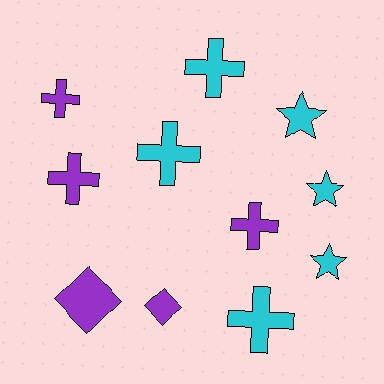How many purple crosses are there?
There are 3 purple crosses.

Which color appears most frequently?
Cyan, with 6 objects.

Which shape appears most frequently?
Cross, with 6 objects.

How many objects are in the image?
There are 11 objects.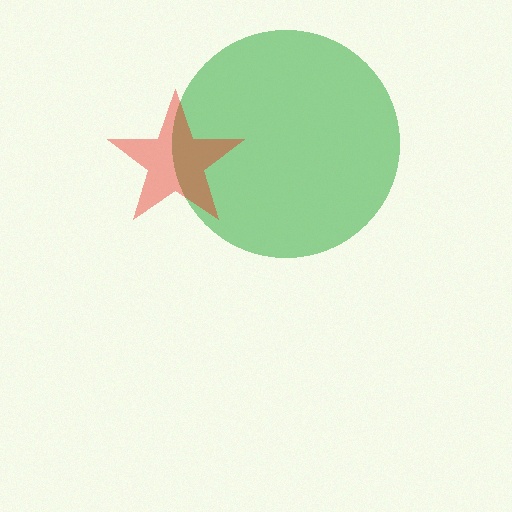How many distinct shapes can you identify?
There are 2 distinct shapes: a green circle, a red star.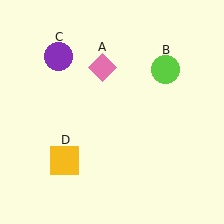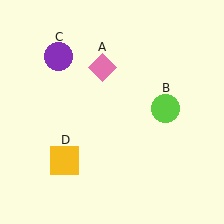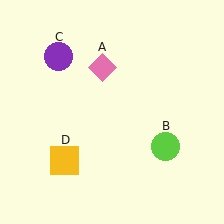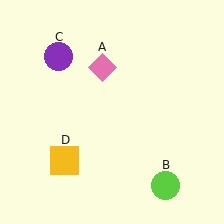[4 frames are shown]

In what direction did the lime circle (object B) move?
The lime circle (object B) moved down.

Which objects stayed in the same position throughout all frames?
Pink diamond (object A) and purple circle (object C) and yellow square (object D) remained stationary.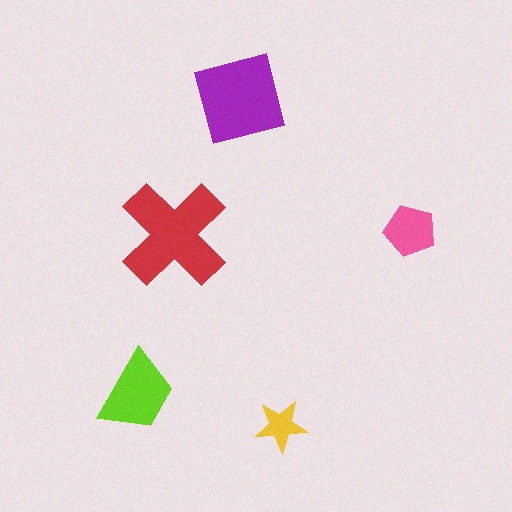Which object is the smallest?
The yellow star.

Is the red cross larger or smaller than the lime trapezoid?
Larger.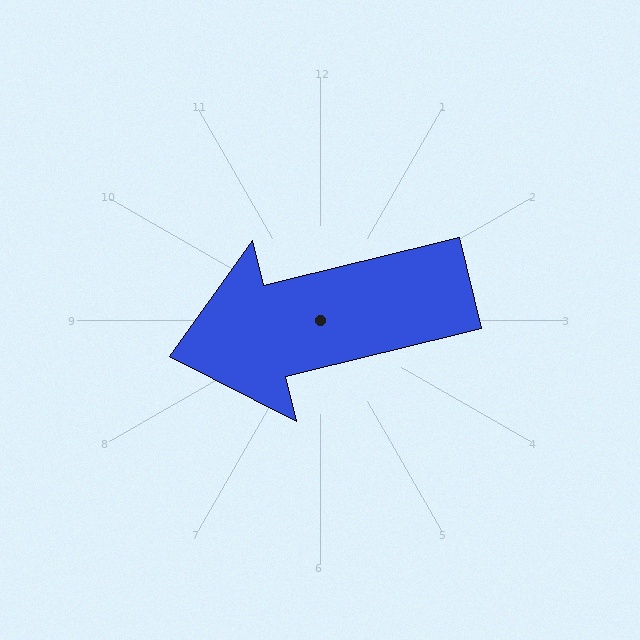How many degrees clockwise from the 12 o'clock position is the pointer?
Approximately 256 degrees.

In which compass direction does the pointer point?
West.